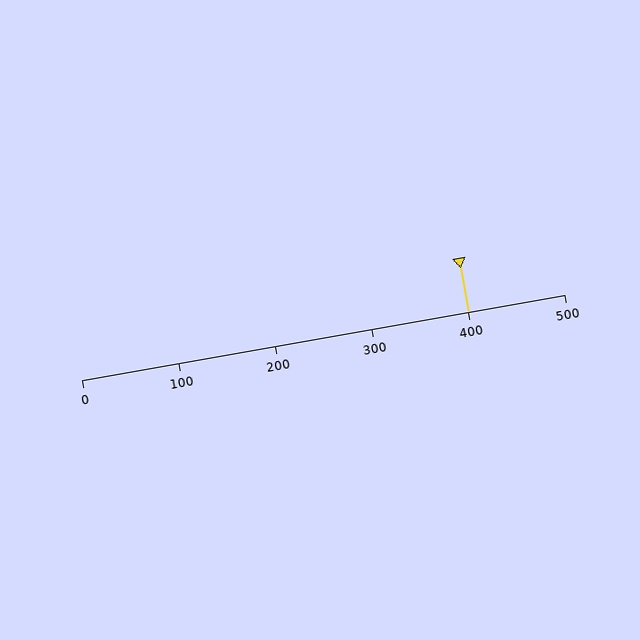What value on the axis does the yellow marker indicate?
The marker indicates approximately 400.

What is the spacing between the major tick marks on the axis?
The major ticks are spaced 100 apart.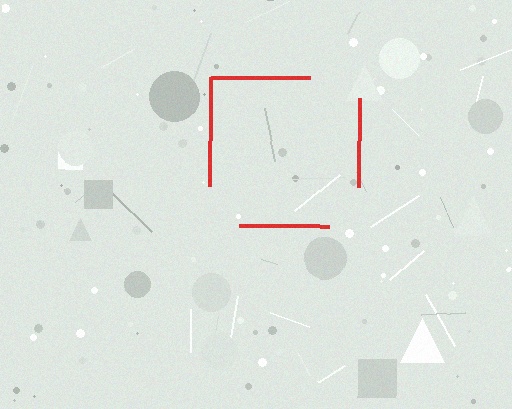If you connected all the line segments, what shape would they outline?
They would outline a square.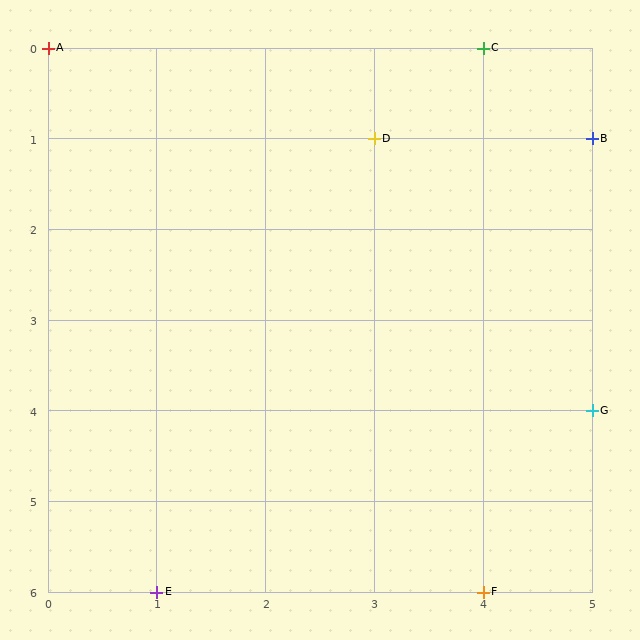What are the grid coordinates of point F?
Point F is at grid coordinates (4, 6).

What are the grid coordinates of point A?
Point A is at grid coordinates (0, 0).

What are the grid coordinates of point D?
Point D is at grid coordinates (3, 1).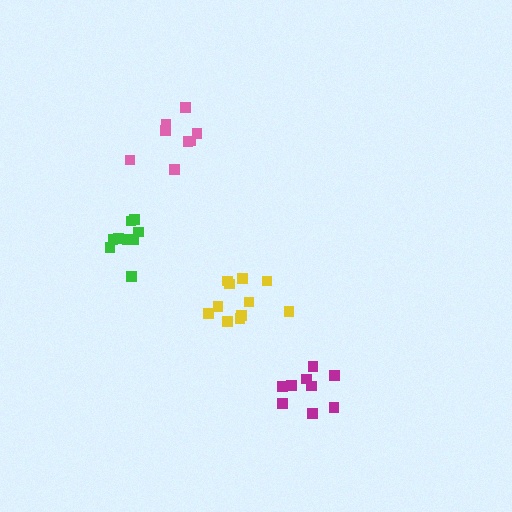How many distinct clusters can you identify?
There are 4 distinct clusters.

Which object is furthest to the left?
The green cluster is leftmost.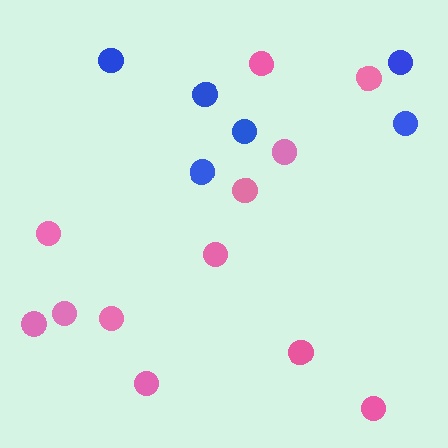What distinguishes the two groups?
There are 2 groups: one group of blue circles (6) and one group of pink circles (12).